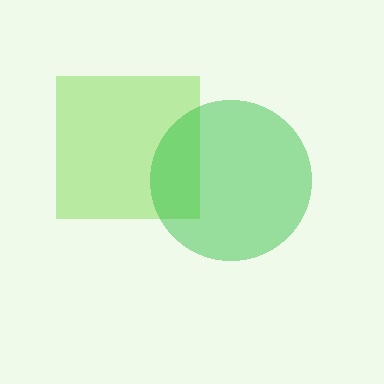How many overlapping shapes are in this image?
There are 2 overlapping shapes in the image.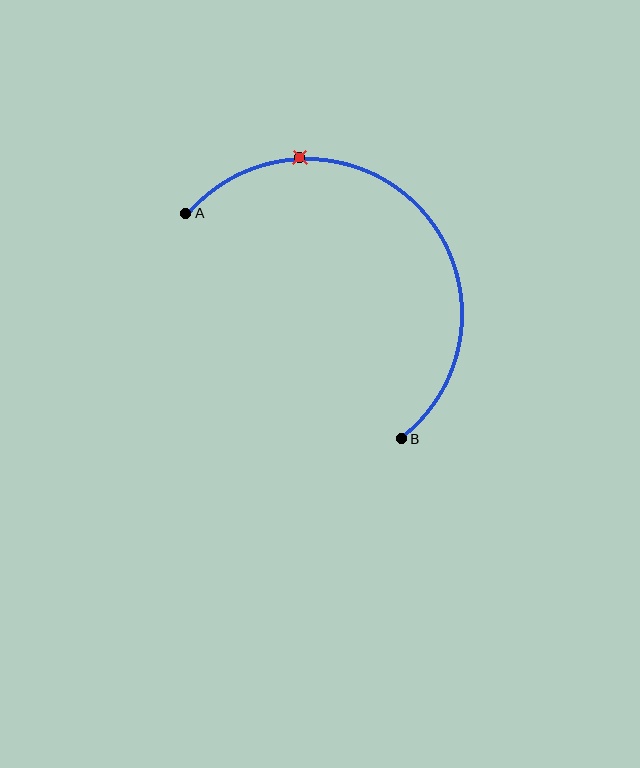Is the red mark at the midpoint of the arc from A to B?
No. The red mark lies on the arc but is closer to endpoint A. The arc midpoint would be at the point on the curve equidistant along the arc from both A and B.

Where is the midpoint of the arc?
The arc midpoint is the point on the curve farthest from the straight line joining A and B. It sits above and to the right of that line.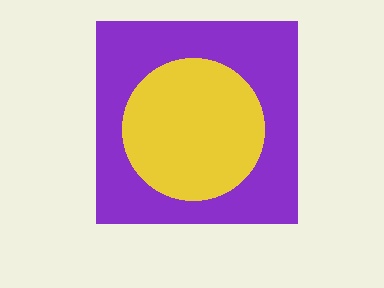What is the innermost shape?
The yellow circle.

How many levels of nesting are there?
2.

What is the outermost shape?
The purple square.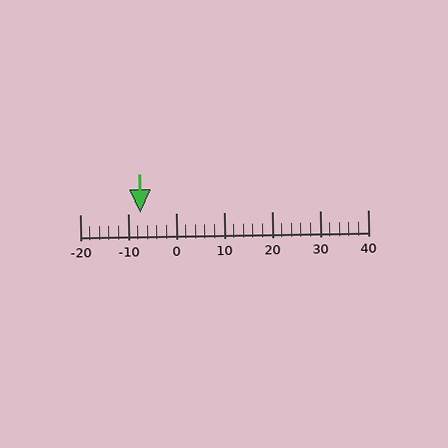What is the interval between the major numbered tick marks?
The major tick marks are spaced 10 units apart.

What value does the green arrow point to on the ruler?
The green arrow points to approximately -7.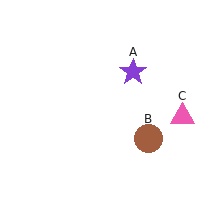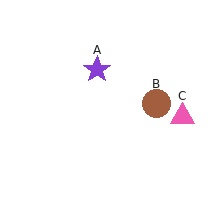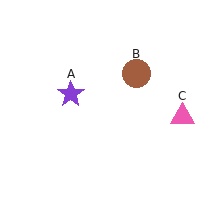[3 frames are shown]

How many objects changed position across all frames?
2 objects changed position: purple star (object A), brown circle (object B).